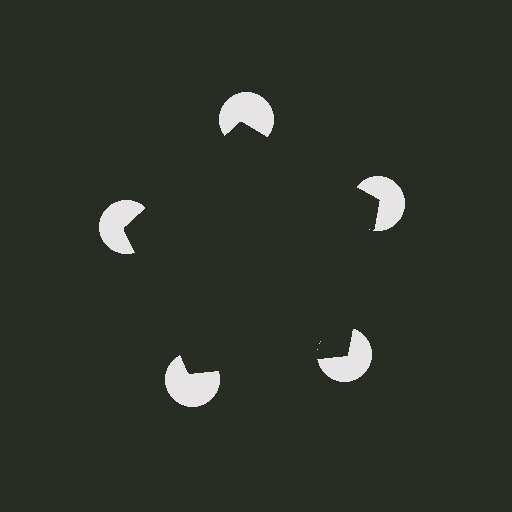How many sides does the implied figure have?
5 sides.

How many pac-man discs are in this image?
There are 5 — one at each vertex of the illusory pentagon.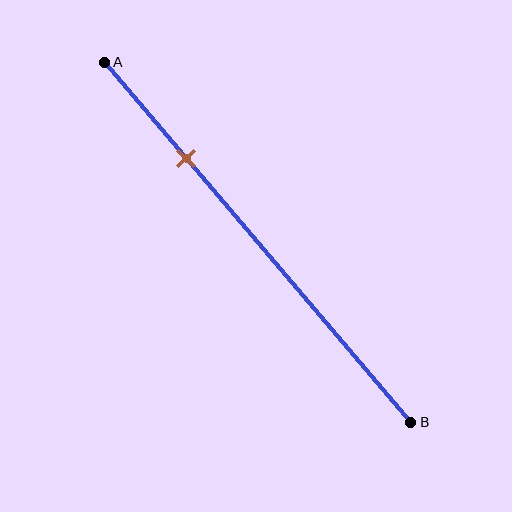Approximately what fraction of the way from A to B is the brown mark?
The brown mark is approximately 25% of the way from A to B.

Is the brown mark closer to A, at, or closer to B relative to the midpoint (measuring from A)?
The brown mark is closer to point A than the midpoint of segment AB.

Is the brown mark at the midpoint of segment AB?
No, the mark is at about 25% from A, not at the 50% midpoint.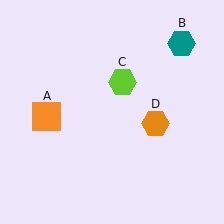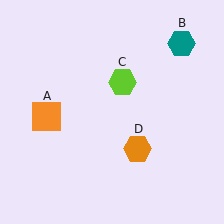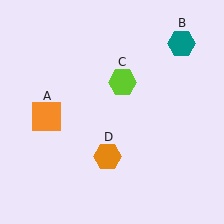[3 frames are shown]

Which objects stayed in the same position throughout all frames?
Orange square (object A) and teal hexagon (object B) and lime hexagon (object C) remained stationary.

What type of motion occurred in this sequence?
The orange hexagon (object D) rotated clockwise around the center of the scene.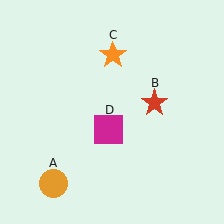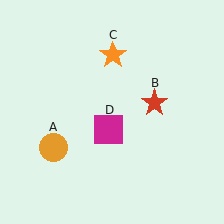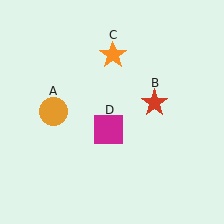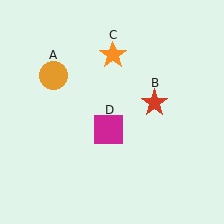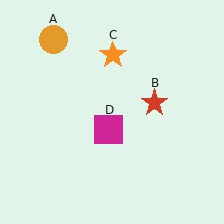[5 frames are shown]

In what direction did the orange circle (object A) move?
The orange circle (object A) moved up.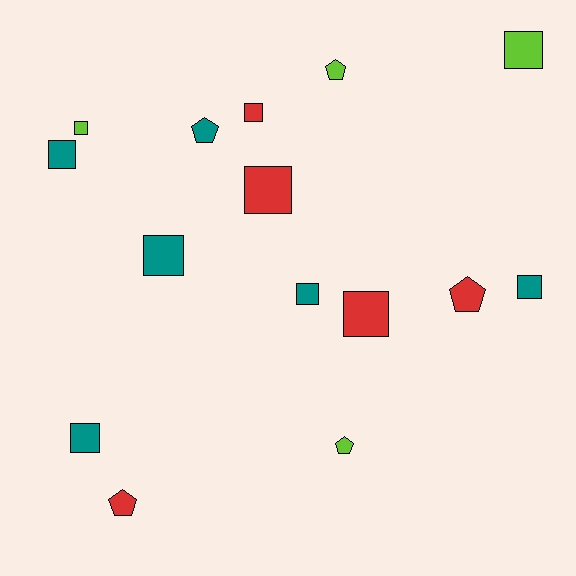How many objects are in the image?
There are 15 objects.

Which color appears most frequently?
Teal, with 6 objects.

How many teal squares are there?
There are 5 teal squares.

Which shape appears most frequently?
Square, with 10 objects.